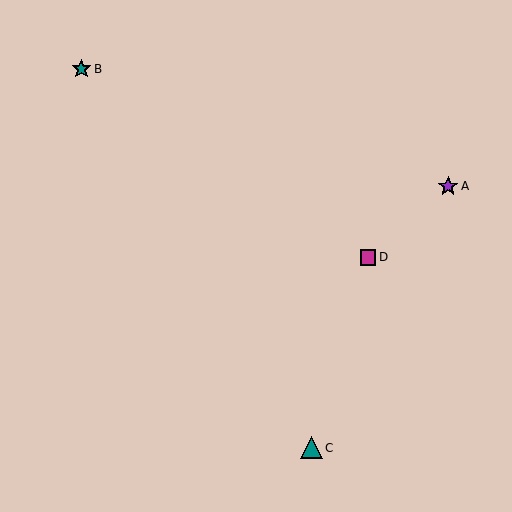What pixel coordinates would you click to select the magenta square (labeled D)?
Click at (368, 257) to select the magenta square D.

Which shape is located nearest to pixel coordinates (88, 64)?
The teal star (labeled B) at (81, 69) is nearest to that location.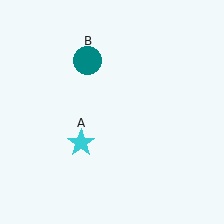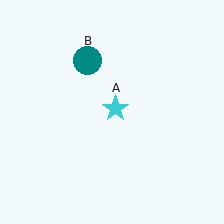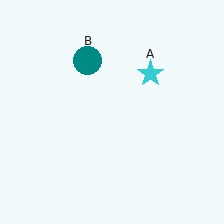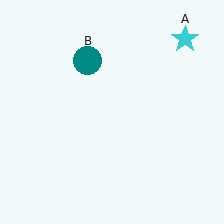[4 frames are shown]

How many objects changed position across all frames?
1 object changed position: cyan star (object A).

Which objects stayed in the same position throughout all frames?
Teal circle (object B) remained stationary.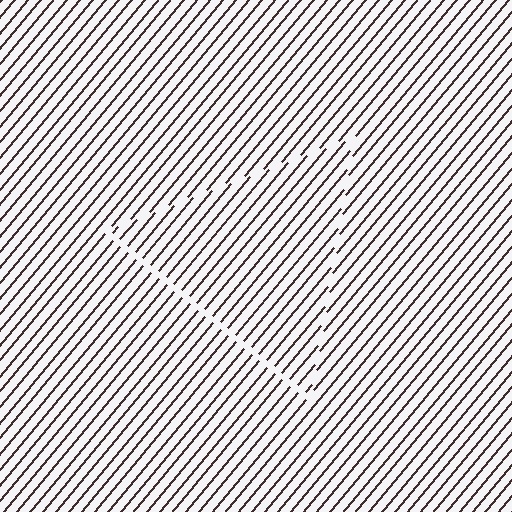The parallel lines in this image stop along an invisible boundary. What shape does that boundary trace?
An illusory triangle. The interior of the shape contains the same grating, shifted by half a period — the contour is defined by the phase discontinuity where line-ends from the inner and outer gratings abut.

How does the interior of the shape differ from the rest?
The interior of the shape contains the same grating, shifted by half a period — the contour is defined by the phase discontinuity where line-ends from the inner and outer gratings abut.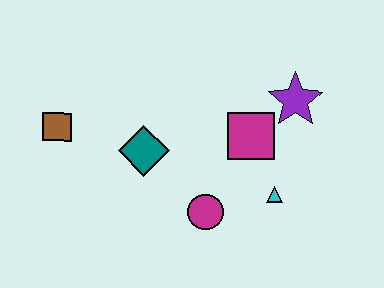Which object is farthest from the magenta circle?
The brown square is farthest from the magenta circle.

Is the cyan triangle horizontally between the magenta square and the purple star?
Yes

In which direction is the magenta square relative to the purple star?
The magenta square is to the left of the purple star.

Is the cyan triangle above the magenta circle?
Yes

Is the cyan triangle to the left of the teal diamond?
No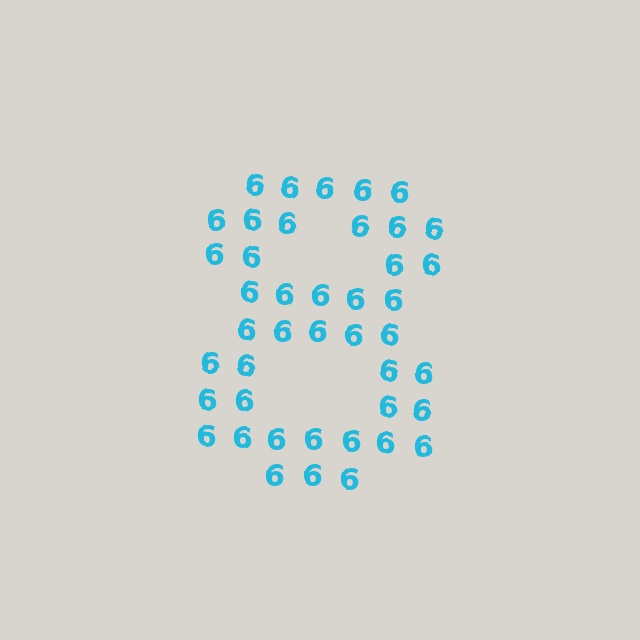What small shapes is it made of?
It is made of small digit 6's.